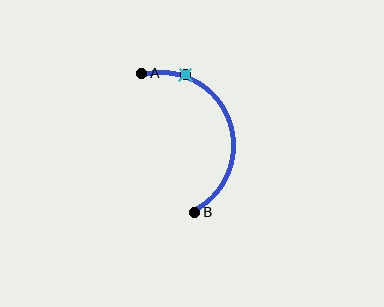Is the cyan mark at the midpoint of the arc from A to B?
No. The cyan mark lies on the arc but is closer to endpoint A. The arc midpoint would be at the point on the curve equidistant along the arc from both A and B.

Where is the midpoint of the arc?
The arc midpoint is the point on the curve farthest from the straight line joining A and B. It sits to the right of that line.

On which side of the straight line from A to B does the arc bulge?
The arc bulges to the right of the straight line connecting A and B.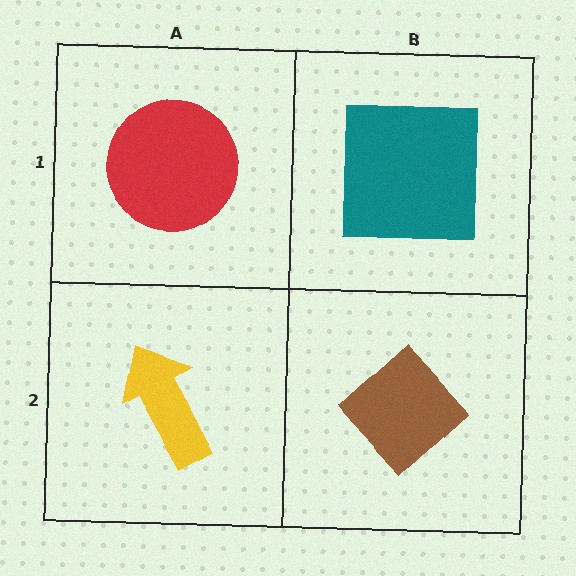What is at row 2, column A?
A yellow arrow.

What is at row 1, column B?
A teal square.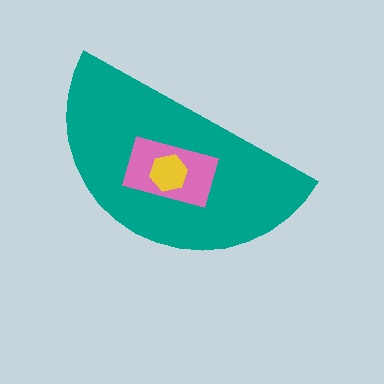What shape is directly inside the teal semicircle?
The pink rectangle.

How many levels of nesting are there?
3.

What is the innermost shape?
The yellow hexagon.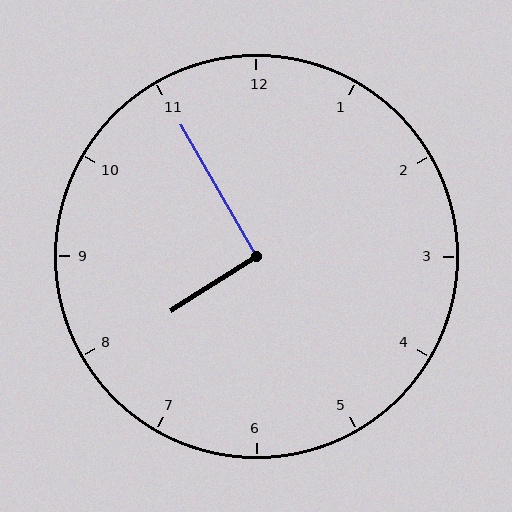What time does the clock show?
7:55.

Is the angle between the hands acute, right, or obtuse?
It is right.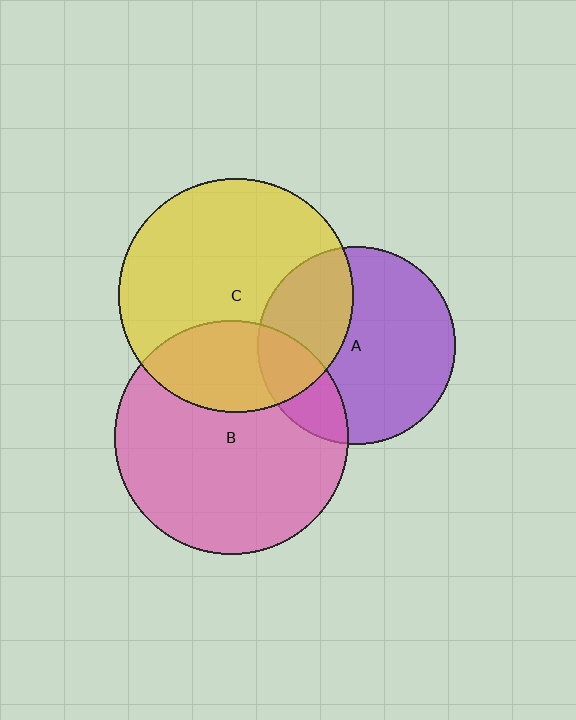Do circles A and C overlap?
Yes.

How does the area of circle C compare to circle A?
Approximately 1.4 times.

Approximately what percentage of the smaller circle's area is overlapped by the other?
Approximately 35%.